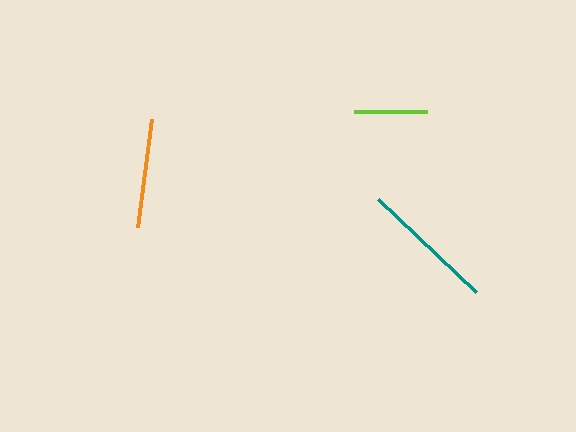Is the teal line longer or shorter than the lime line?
The teal line is longer than the lime line.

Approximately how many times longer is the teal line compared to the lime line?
The teal line is approximately 1.8 times the length of the lime line.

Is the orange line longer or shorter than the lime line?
The orange line is longer than the lime line.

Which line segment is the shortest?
The lime line is the shortest at approximately 73 pixels.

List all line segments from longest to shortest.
From longest to shortest: teal, orange, lime.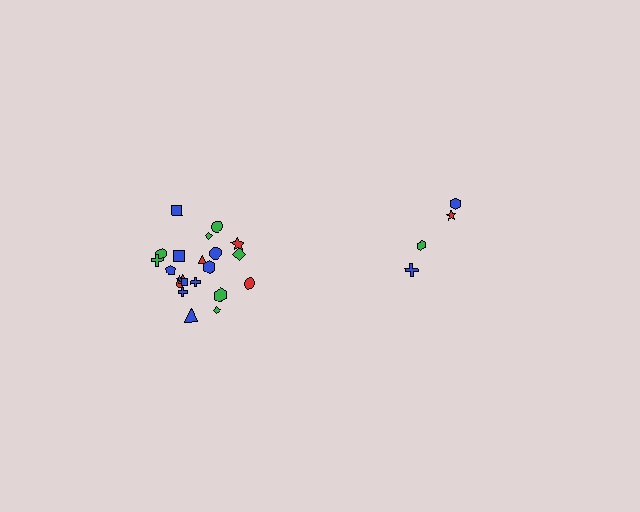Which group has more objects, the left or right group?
The left group.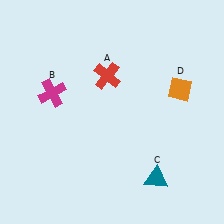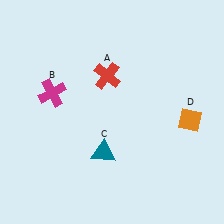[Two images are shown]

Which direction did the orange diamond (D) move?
The orange diamond (D) moved down.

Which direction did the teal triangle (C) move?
The teal triangle (C) moved left.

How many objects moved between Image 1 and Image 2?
2 objects moved between the two images.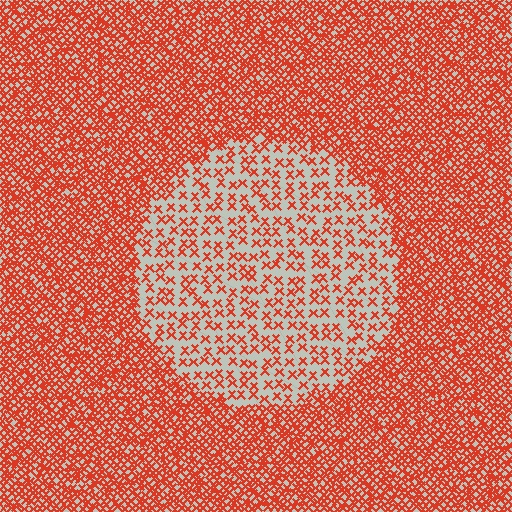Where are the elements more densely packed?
The elements are more densely packed outside the circle boundary.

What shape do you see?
I see a circle.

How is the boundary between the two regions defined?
The boundary is defined by a change in element density (approximately 2.8x ratio). All elements are the same color, size, and shape.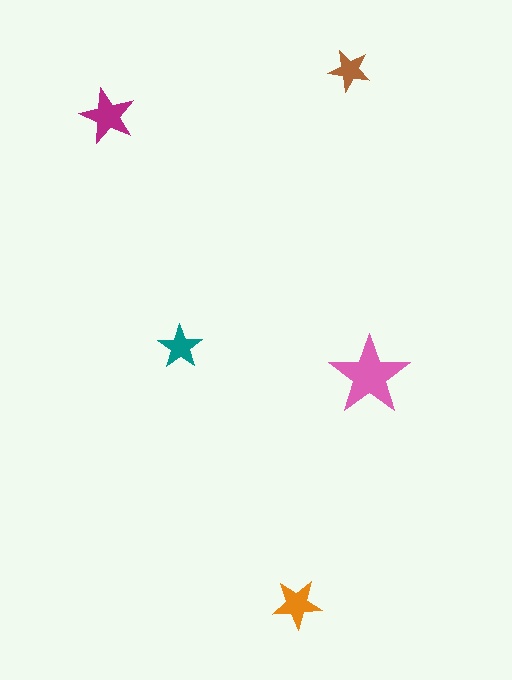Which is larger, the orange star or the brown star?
The orange one.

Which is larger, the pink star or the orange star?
The pink one.